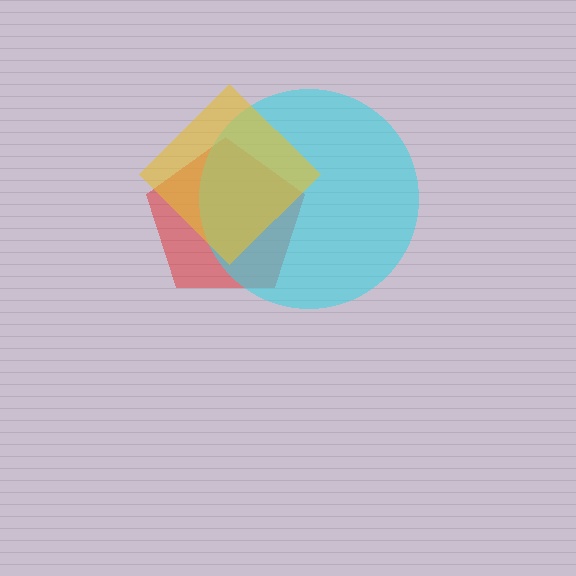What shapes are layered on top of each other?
The layered shapes are: a red pentagon, a cyan circle, a yellow diamond.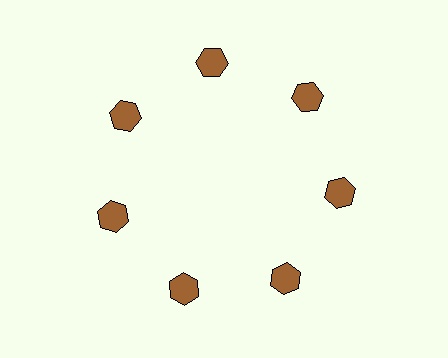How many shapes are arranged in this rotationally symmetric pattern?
There are 7 shapes, arranged in 7 groups of 1.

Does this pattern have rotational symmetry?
Yes, this pattern has 7-fold rotational symmetry. It looks the same after rotating 51 degrees around the center.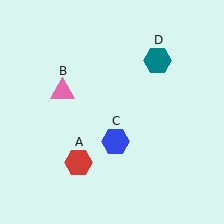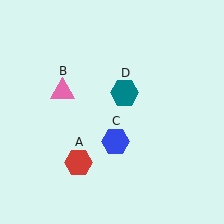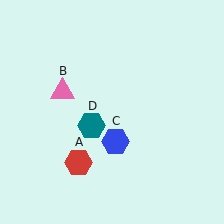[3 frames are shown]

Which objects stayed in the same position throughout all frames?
Red hexagon (object A) and pink triangle (object B) and blue hexagon (object C) remained stationary.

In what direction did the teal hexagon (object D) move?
The teal hexagon (object D) moved down and to the left.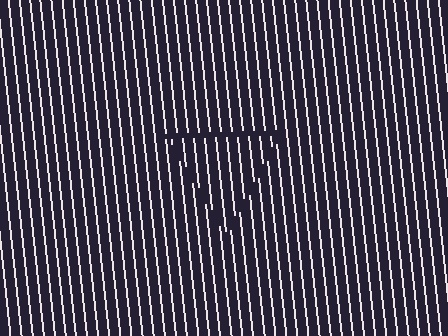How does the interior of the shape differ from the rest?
The interior of the shape contains the same grating, shifted by half a period — the contour is defined by the phase discontinuity where line-ends from the inner and outer gratings abut.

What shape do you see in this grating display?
An illusory triangle. The interior of the shape contains the same grating, shifted by half a period — the contour is defined by the phase discontinuity where line-ends from the inner and outer gratings abut.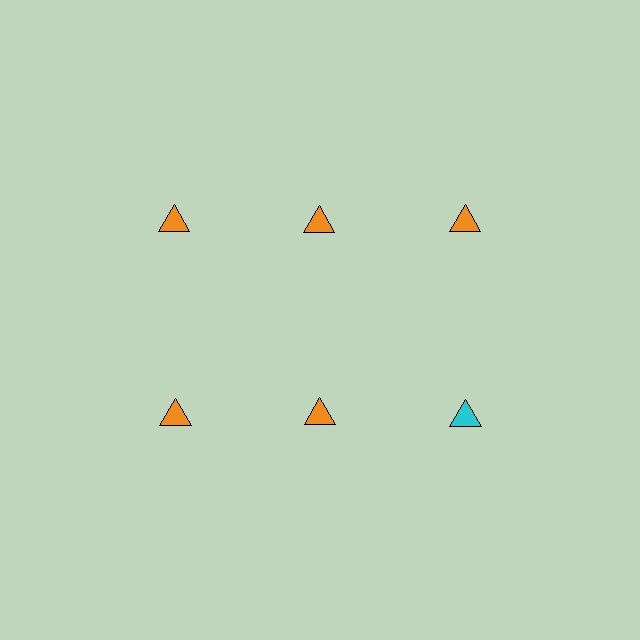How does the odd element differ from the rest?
It has a different color: cyan instead of orange.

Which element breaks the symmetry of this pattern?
The cyan triangle in the second row, center column breaks the symmetry. All other shapes are orange triangles.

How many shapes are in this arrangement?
There are 6 shapes arranged in a grid pattern.